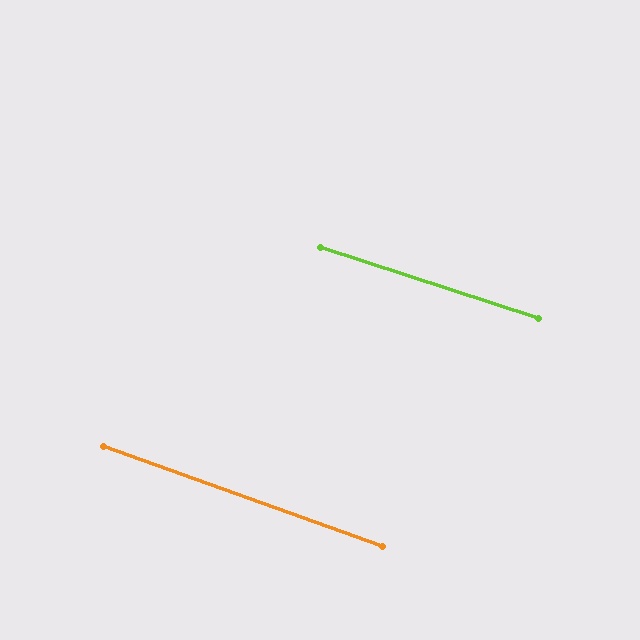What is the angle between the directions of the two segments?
Approximately 2 degrees.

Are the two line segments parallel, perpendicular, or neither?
Parallel — their directions differ by only 1.7°.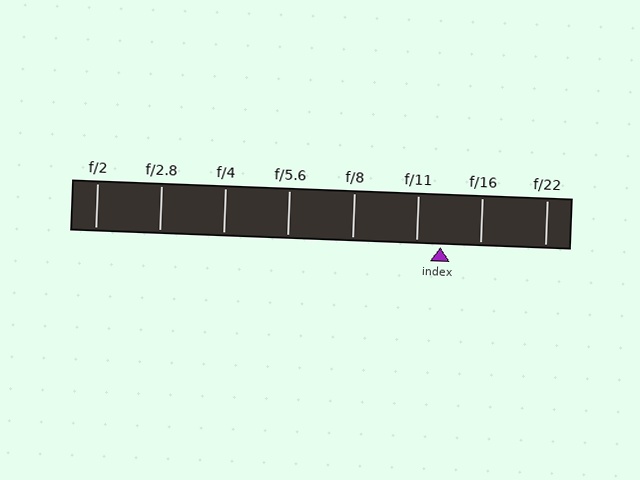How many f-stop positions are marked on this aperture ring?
There are 8 f-stop positions marked.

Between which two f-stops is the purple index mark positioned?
The index mark is between f/11 and f/16.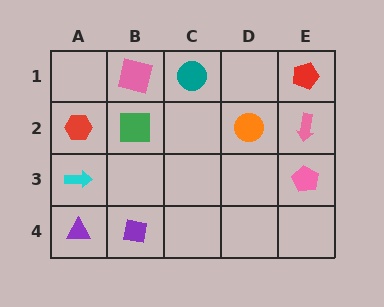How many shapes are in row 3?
2 shapes.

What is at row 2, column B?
A green square.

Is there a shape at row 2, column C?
No, that cell is empty.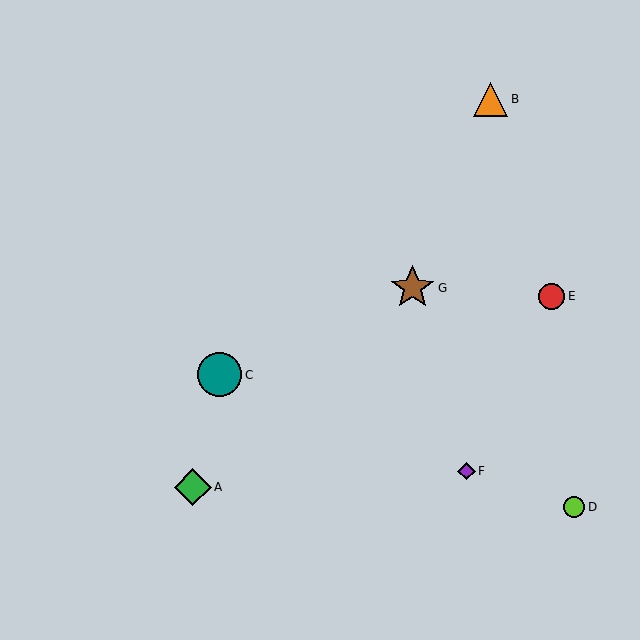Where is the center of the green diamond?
The center of the green diamond is at (193, 487).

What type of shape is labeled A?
Shape A is a green diamond.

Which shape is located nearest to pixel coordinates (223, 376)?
The teal circle (labeled C) at (220, 375) is nearest to that location.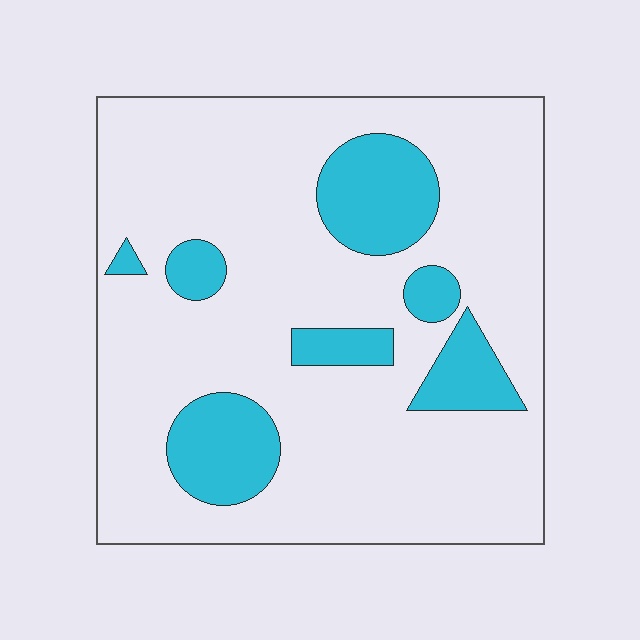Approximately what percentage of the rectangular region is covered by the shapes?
Approximately 20%.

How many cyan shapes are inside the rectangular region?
7.